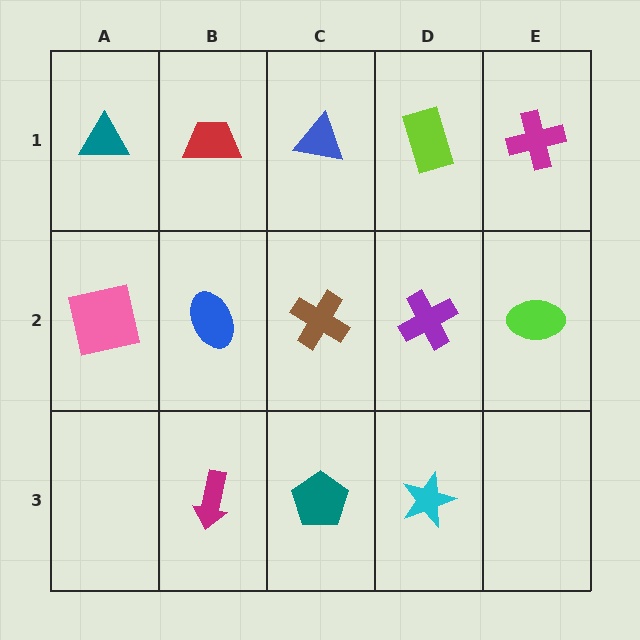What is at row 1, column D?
A lime rectangle.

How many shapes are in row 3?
3 shapes.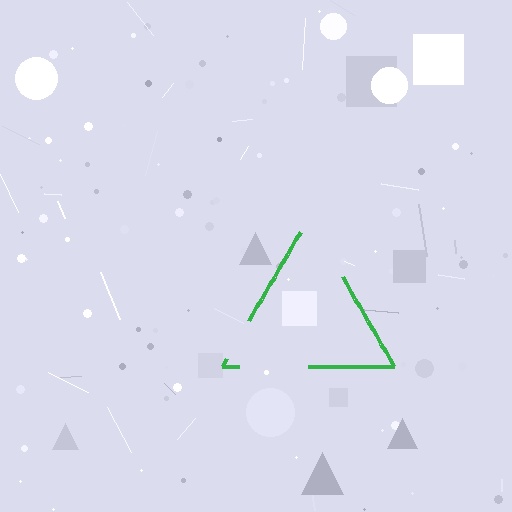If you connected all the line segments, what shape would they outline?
They would outline a triangle.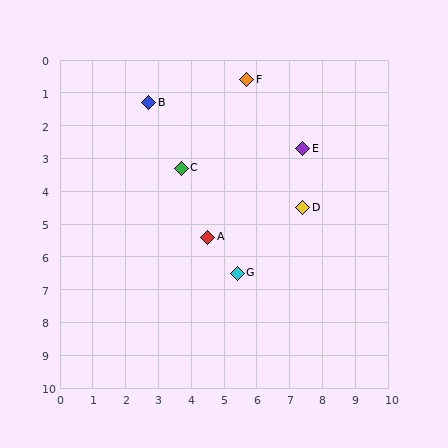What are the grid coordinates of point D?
Point D is at approximately (7.4, 4.5).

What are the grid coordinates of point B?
Point B is at approximately (2.7, 1.3).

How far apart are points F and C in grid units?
Points F and C are about 3.4 grid units apart.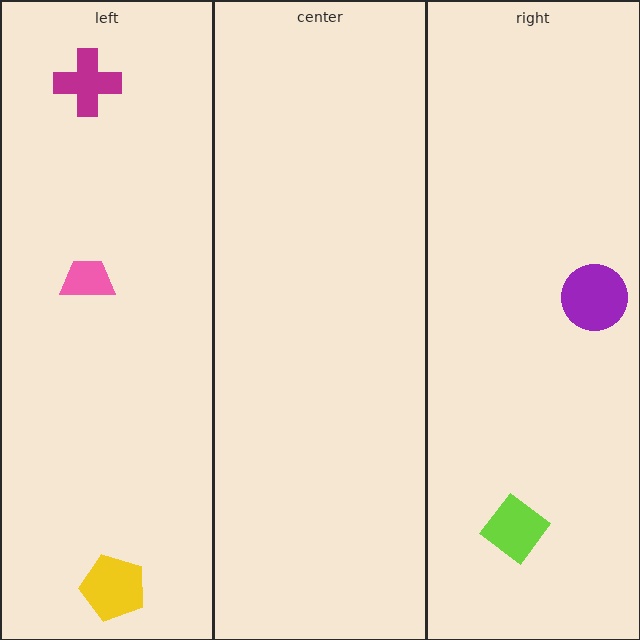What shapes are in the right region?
The lime diamond, the purple circle.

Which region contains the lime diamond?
The right region.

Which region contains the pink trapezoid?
The left region.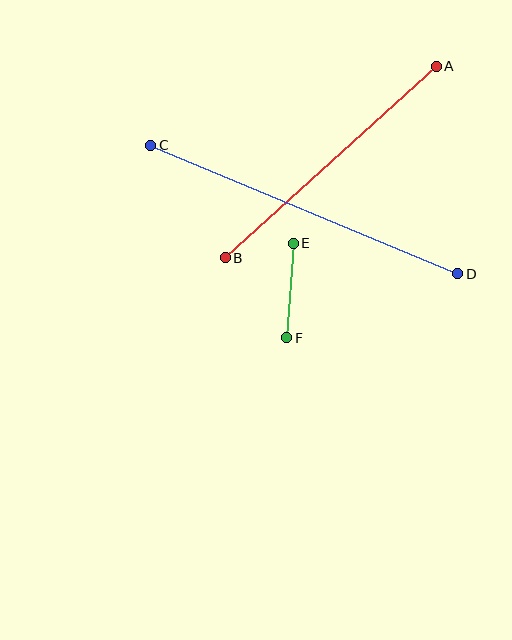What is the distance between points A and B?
The distance is approximately 285 pixels.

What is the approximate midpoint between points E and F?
The midpoint is at approximately (290, 291) pixels.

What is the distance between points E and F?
The distance is approximately 95 pixels.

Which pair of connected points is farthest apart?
Points C and D are farthest apart.